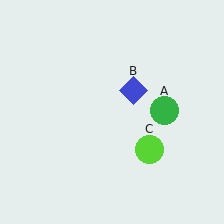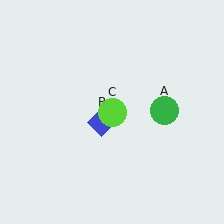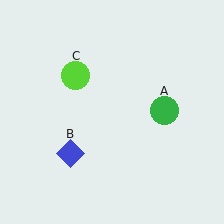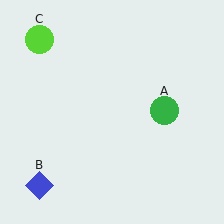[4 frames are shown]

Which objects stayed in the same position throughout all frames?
Green circle (object A) remained stationary.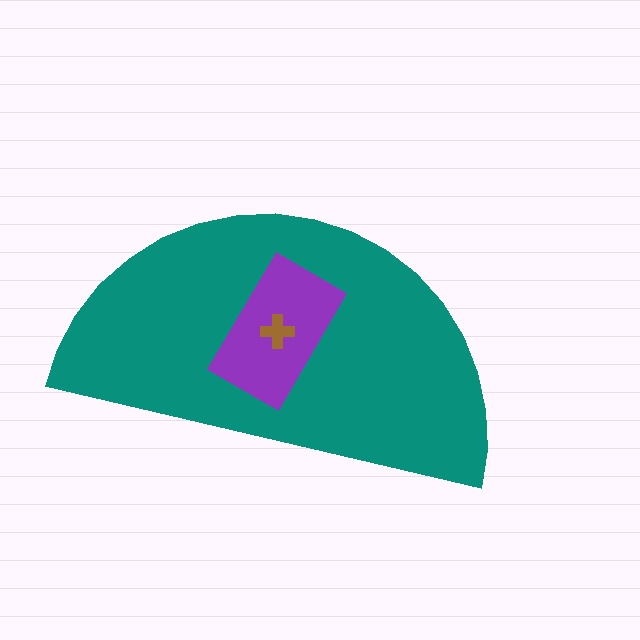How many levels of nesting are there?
3.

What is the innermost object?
The brown cross.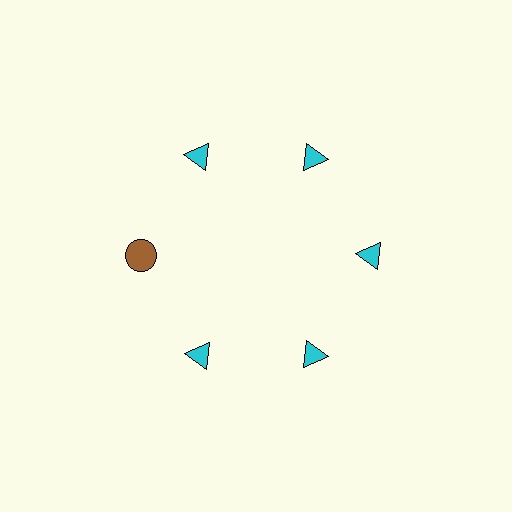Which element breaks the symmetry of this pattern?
The brown circle at roughly the 9 o'clock position breaks the symmetry. All other shapes are cyan triangles.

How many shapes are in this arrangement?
There are 6 shapes arranged in a ring pattern.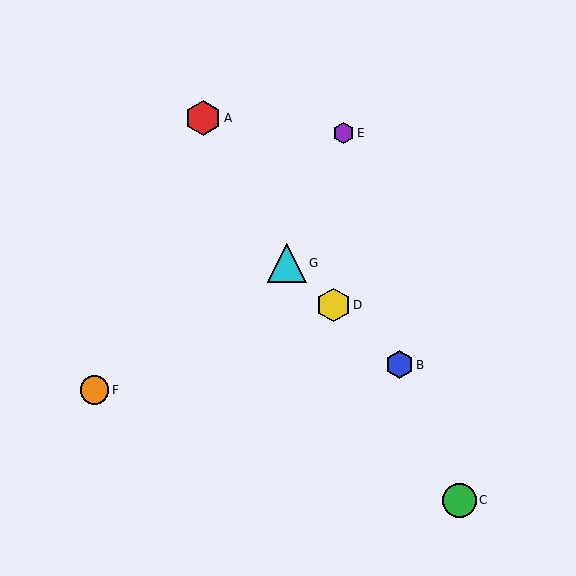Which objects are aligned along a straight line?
Objects B, D, G are aligned along a straight line.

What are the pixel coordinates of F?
Object F is at (95, 390).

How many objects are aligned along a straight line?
3 objects (B, D, G) are aligned along a straight line.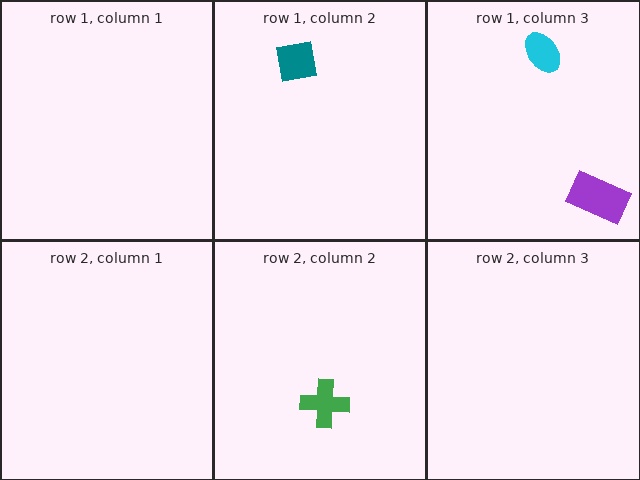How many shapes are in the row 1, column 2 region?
1.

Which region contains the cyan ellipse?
The row 1, column 3 region.